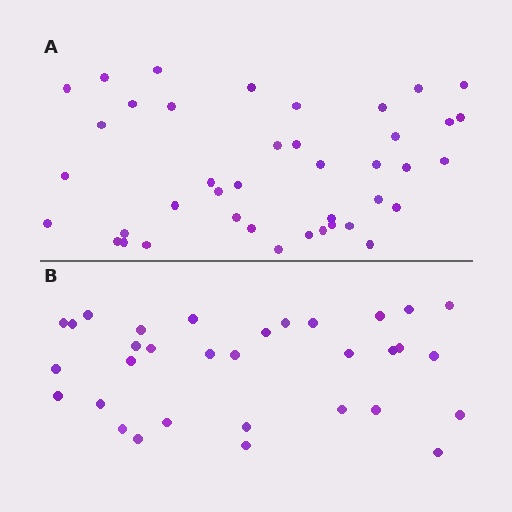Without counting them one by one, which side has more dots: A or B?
Region A (the top region) has more dots.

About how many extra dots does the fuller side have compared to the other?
Region A has roughly 8 or so more dots than region B.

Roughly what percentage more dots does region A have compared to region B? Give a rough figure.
About 30% more.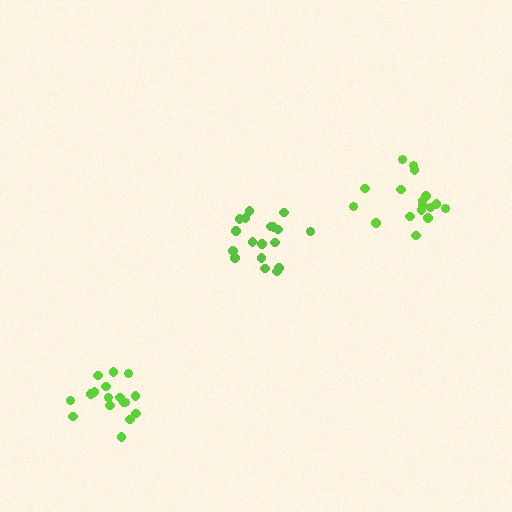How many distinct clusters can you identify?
There are 3 distinct clusters.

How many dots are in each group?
Group 1: 18 dots, Group 2: 17 dots, Group 3: 17 dots (52 total).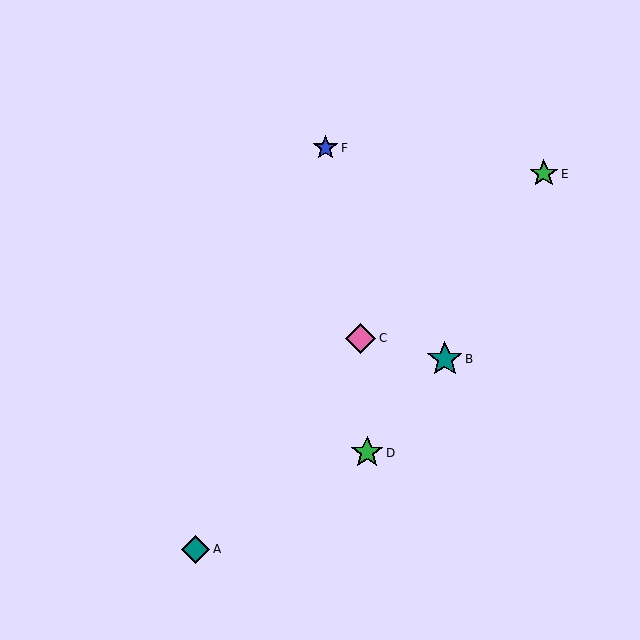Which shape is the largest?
The teal star (labeled B) is the largest.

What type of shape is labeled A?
Shape A is a teal diamond.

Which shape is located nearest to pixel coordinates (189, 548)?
The teal diamond (labeled A) at (196, 549) is nearest to that location.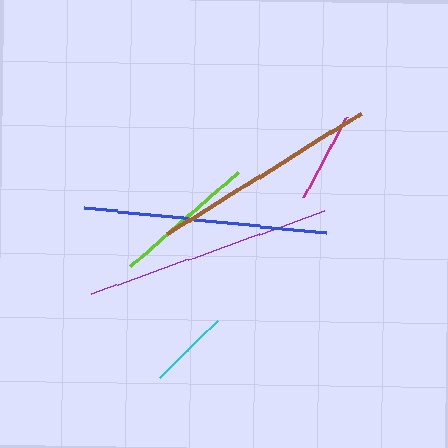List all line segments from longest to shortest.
From longest to shortest: purple, blue, brown, lime, magenta, cyan.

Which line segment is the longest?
The purple line is the longest at approximately 248 pixels.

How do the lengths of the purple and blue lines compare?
The purple and blue lines are approximately the same length.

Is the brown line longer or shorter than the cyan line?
The brown line is longer than the cyan line.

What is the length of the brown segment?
The brown segment is approximately 229 pixels long.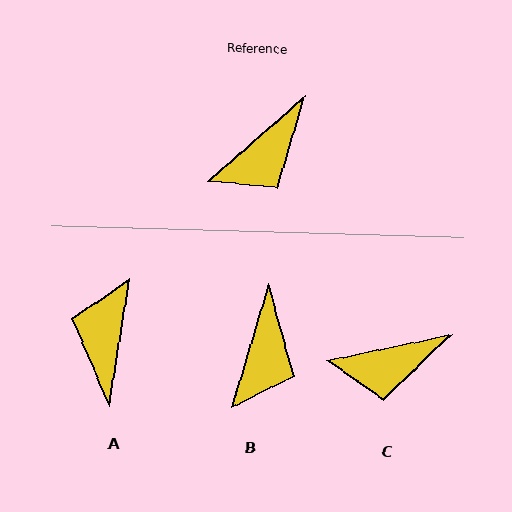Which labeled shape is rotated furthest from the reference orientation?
A, about 141 degrees away.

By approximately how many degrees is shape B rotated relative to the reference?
Approximately 31 degrees counter-clockwise.